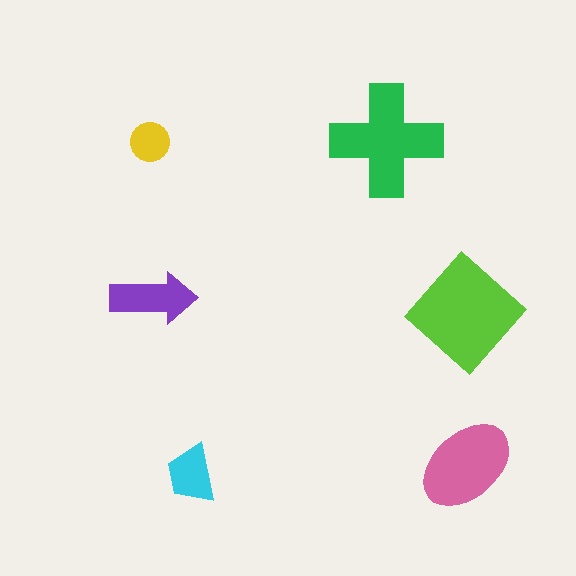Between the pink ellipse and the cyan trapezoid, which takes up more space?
The pink ellipse.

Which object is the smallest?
The yellow circle.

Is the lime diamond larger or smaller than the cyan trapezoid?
Larger.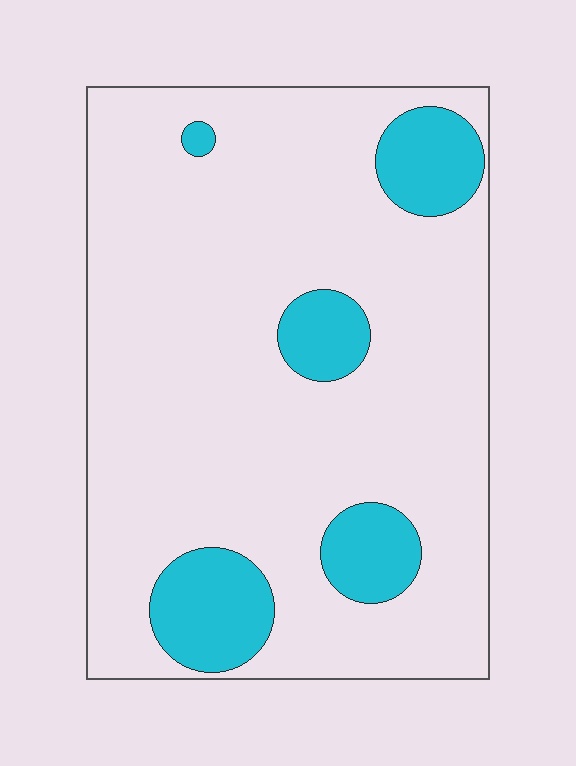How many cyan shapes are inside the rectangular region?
5.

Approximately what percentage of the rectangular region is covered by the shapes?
Approximately 15%.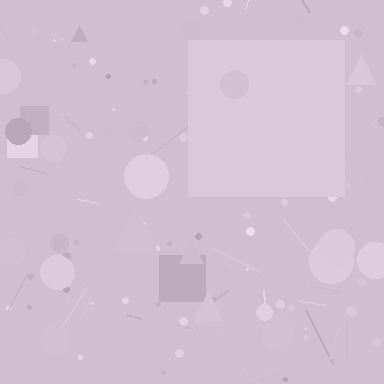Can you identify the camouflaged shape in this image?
The camouflaged shape is a square.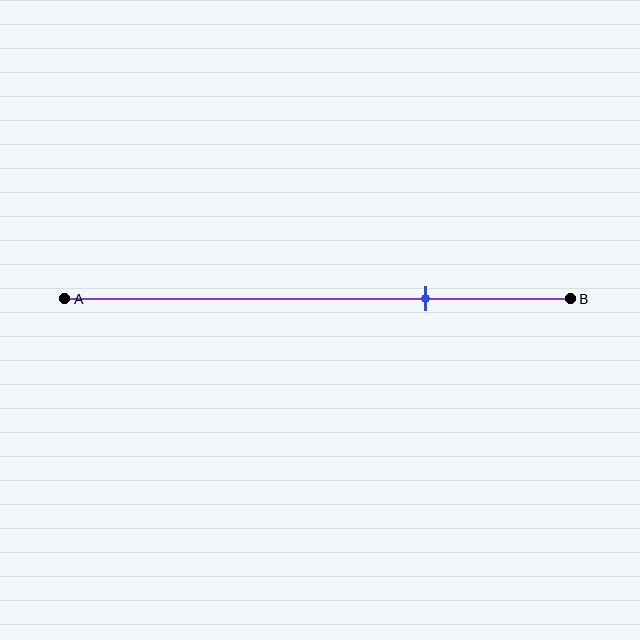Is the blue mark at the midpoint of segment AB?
No, the mark is at about 70% from A, not at the 50% midpoint.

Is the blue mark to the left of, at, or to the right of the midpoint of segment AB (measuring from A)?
The blue mark is to the right of the midpoint of segment AB.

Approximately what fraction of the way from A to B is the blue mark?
The blue mark is approximately 70% of the way from A to B.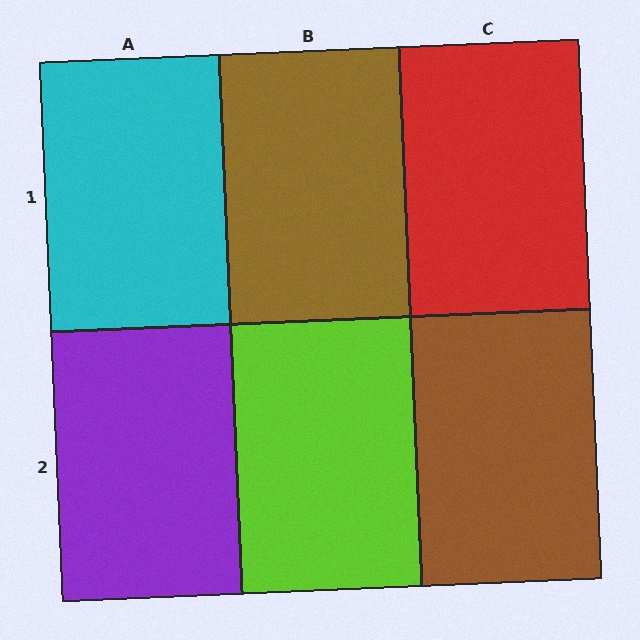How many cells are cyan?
1 cell is cyan.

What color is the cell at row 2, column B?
Lime.